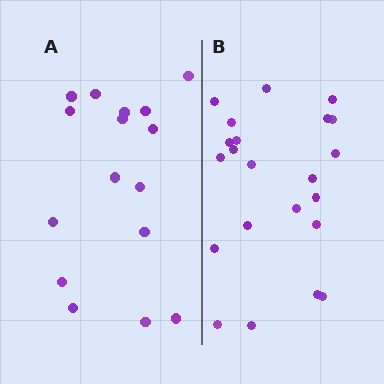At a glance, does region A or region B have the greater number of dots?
Region B (the right region) has more dots.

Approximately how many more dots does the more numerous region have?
Region B has about 6 more dots than region A.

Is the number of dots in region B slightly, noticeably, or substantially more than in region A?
Region B has noticeably more, but not dramatically so. The ratio is roughly 1.4 to 1.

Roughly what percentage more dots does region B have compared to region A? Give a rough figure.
About 40% more.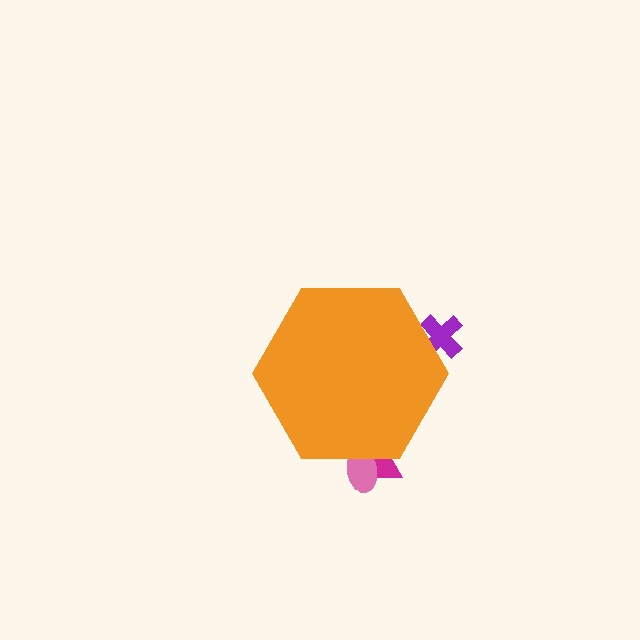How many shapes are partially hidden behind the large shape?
3 shapes are partially hidden.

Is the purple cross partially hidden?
Yes, the purple cross is partially hidden behind the orange hexagon.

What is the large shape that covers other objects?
An orange hexagon.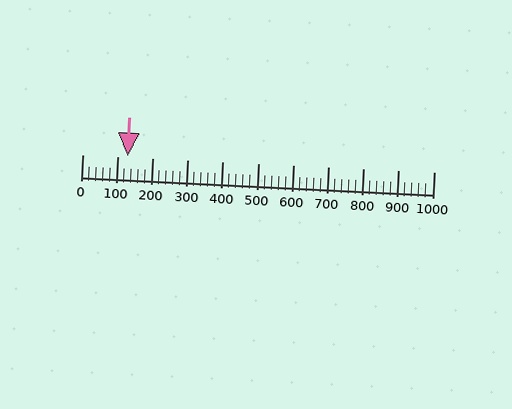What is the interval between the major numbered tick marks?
The major tick marks are spaced 100 units apart.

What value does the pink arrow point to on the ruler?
The pink arrow points to approximately 128.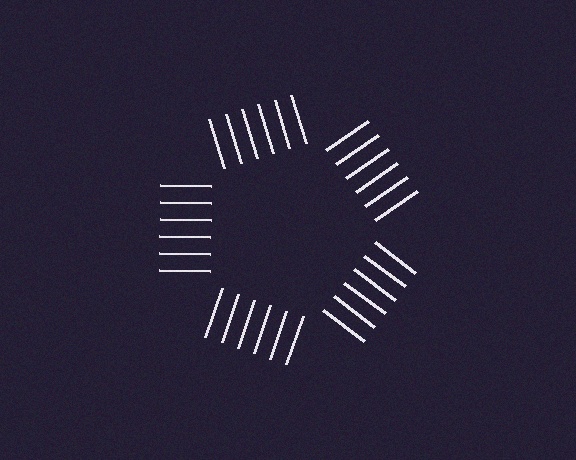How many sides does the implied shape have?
5 sides — the line-ends trace a pentagon.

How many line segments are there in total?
30 — 6 along each of the 5 edges.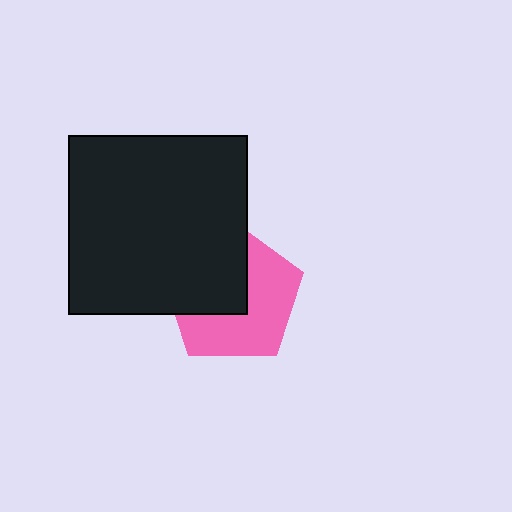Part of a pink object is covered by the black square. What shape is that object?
It is a pentagon.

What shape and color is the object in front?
The object in front is a black square.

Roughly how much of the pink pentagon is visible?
About half of it is visible (roughly 55%).